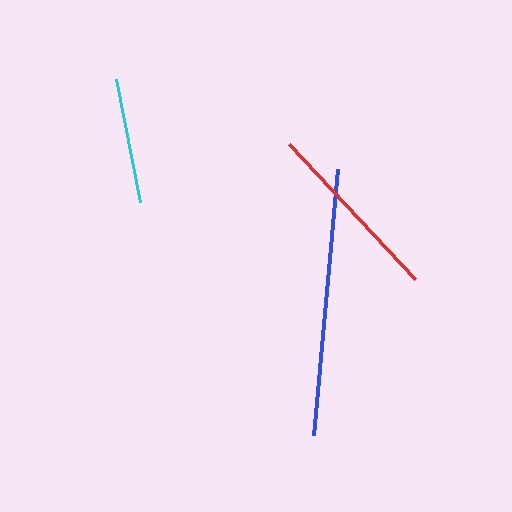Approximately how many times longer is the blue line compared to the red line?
The blue line is approximately 1.4 times the length of the red line.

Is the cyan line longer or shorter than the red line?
The red line is longer than the cyan line.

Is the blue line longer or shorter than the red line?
The blue line is longer than the red line.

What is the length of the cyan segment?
The cyan segment is approximately 125 pixels long.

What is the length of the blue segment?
The blue segment is approximately 267 pixels long.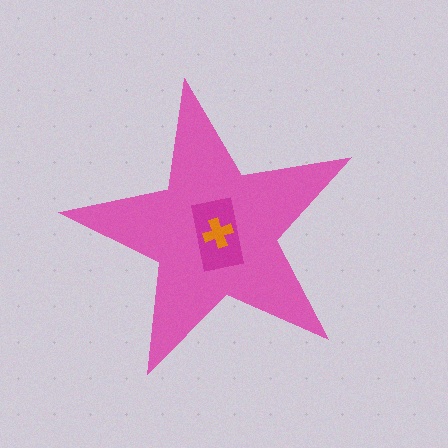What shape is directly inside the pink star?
The magenta rectangle.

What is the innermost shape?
The orange cross.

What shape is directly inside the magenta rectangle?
The orange cross.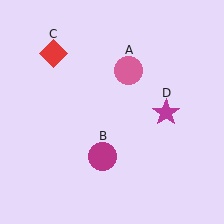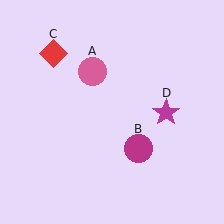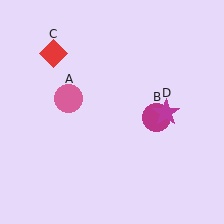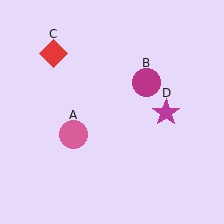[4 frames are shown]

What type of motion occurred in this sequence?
The pink circle (object A), magenta circle (object B) rotated counterclockwise around the center of the scene.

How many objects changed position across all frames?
2 objects changed position: pink circle (object A), magenta circle (object B).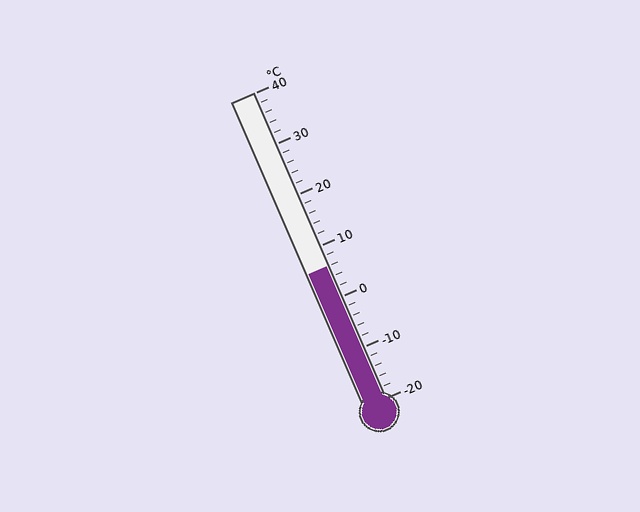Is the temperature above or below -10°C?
The temperature is above -10°C.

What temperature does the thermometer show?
The thermometer shows approximately 6°C.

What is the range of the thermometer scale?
The thermometer scale ranges from -20°C to 40°C.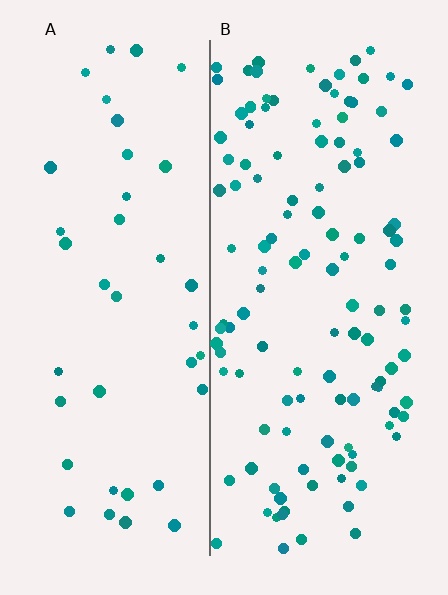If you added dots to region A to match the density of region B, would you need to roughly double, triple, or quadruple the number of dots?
Approximately triple.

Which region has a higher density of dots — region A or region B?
B (the right).